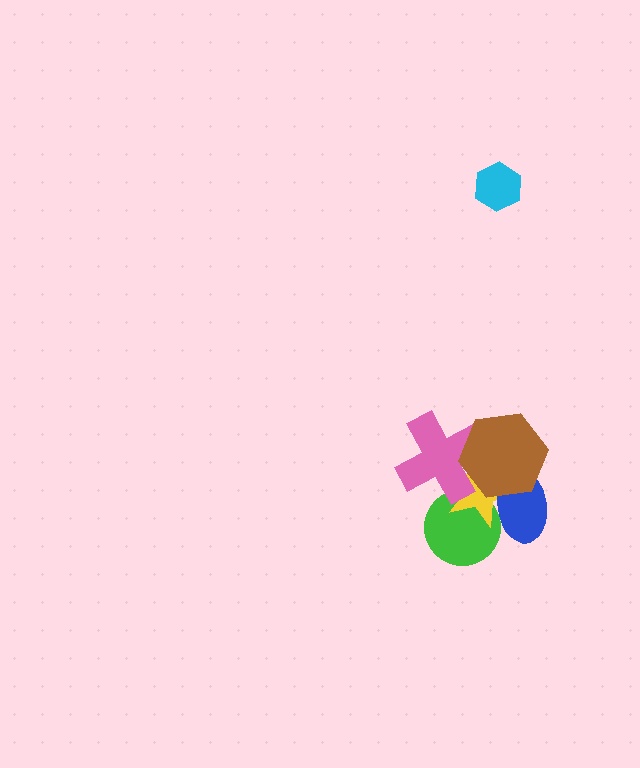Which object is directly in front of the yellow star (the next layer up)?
The blue ellipse is directly in front of the yellow star.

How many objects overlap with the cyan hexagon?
0 objects overlap with the cyan hexagon.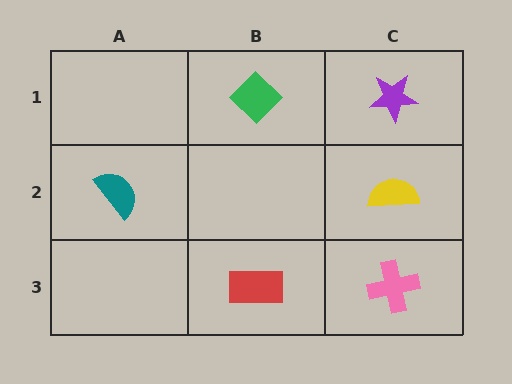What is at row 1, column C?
A purple star.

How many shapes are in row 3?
2 shapes.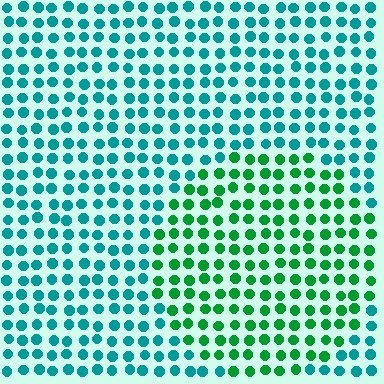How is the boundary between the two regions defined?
The boundary is defined purely by a slight shift in hue (about 42 degrees). Spacing, size, and orientation are identical on both sides.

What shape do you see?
I see a circle.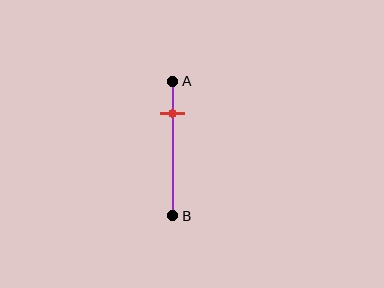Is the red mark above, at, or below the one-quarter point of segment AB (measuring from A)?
The red mark is approximately at the one-quarter point of segment AB.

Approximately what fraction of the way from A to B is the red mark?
The red mark is approximately 25% of the way from A to B.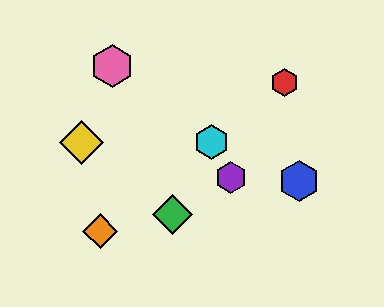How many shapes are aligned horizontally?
2 shapes (the yellow diamond, the cyan hexagon) are aligned horizontally.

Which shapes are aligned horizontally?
The yellow diamond, the cyan hexagon are aligned horizontally.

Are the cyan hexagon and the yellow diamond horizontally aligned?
Yes, both are at y≈142.